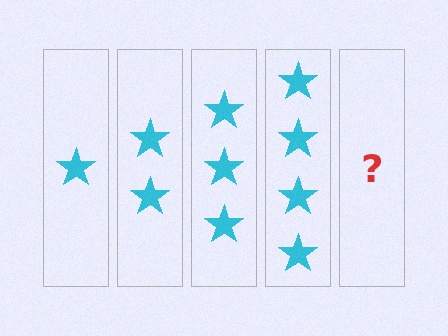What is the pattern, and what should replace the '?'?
The pattern is that each step adds one more star. The '?' should be 5 stars.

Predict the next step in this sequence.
The next step is 5 stars.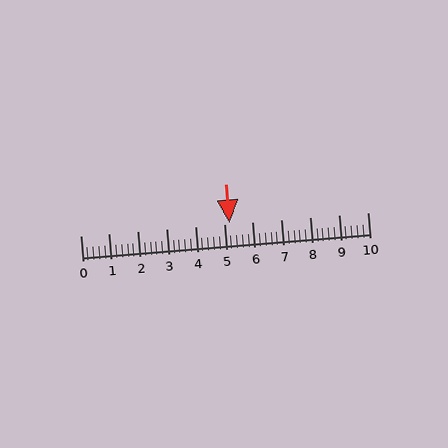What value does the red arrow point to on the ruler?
The red arrow points to approximately 5.2.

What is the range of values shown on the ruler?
The ruler shows values from 0 to 10.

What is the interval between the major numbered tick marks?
The major tick marks are spaced 1 units apart.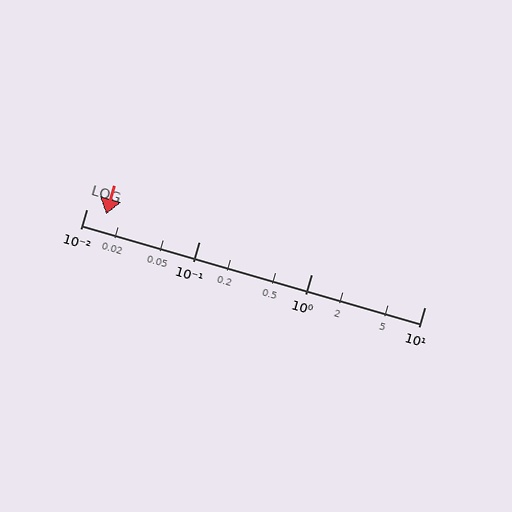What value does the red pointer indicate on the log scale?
The pointer indicates approximately 0.015.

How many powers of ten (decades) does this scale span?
The scale spans 3 decades, from 0.01 to 10.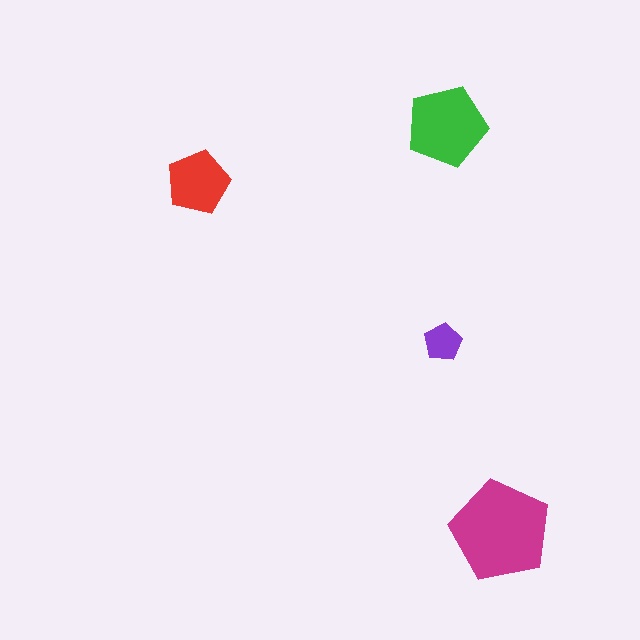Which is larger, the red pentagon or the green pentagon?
The green one.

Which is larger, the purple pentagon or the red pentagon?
The red one.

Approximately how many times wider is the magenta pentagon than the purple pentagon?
About 2.5 times wider.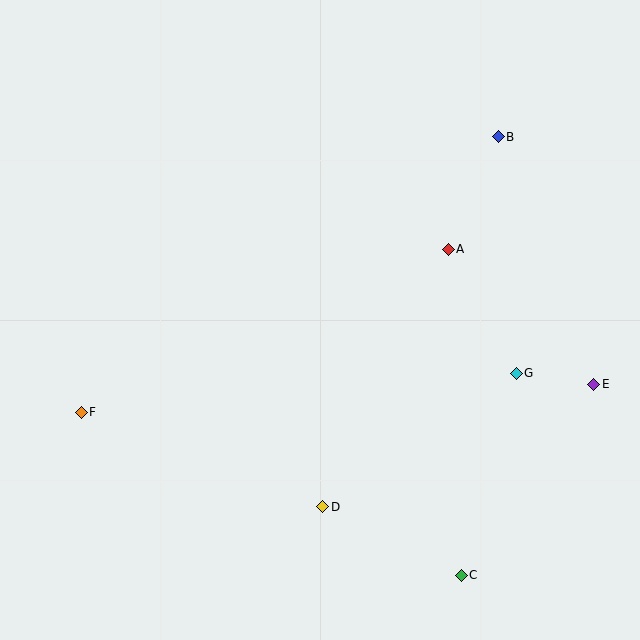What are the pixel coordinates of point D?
Point D is at (323, 507).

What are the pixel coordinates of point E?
Point E is at (594, 384).